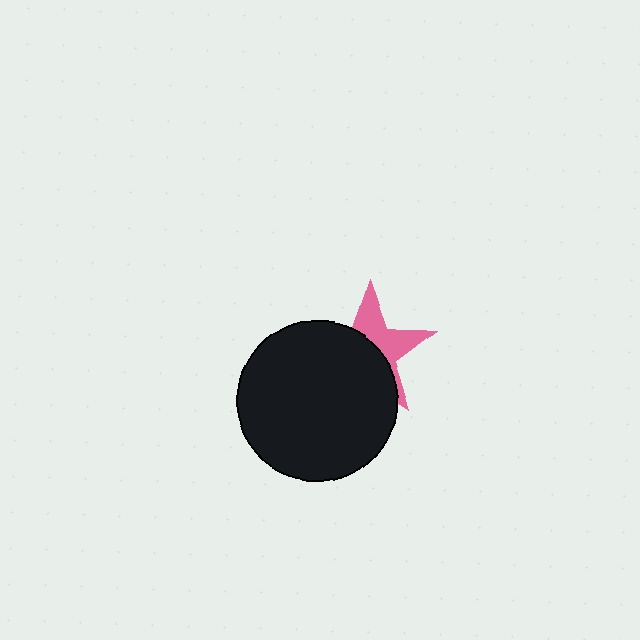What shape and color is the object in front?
The object in front is a black circle.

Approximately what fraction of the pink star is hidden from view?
Roughly 59% of the pink star is hidden behind the black circle.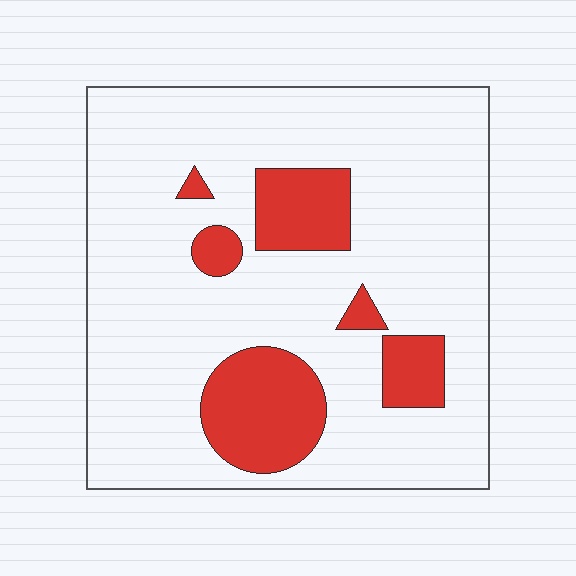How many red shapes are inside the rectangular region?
6.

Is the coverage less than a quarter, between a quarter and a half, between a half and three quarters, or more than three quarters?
Less than a quarter.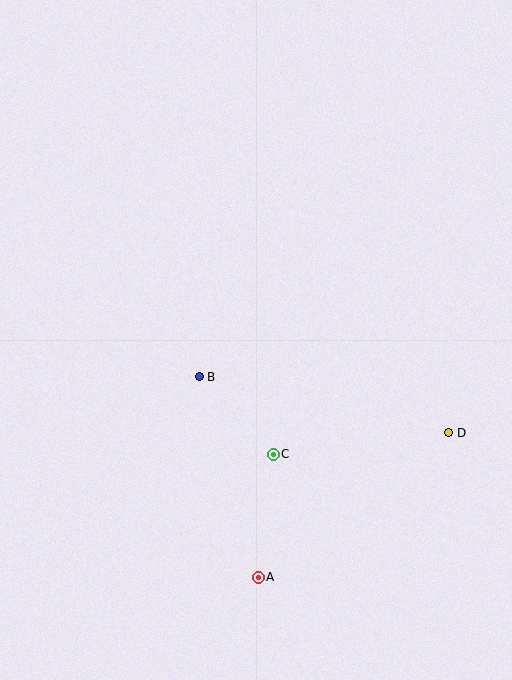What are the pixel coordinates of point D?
Point D is at (449, 433).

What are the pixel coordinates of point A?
Point A is at (258, 577).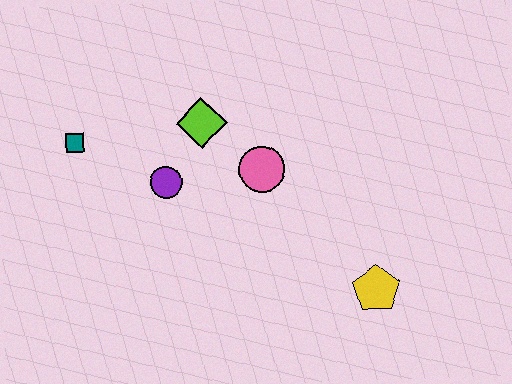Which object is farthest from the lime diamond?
The yellow pentagon is farthest from the lime diamond.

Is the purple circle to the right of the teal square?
Yes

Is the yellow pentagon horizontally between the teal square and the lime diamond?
No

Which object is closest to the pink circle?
The lime diamond is closest to the pink circle.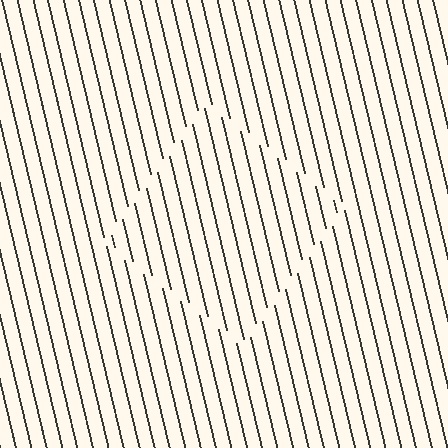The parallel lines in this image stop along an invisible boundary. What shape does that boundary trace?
An illusory square. The interior of the shape contains the same grating, shifted by half a period — the contour is defined by the phase discontinuity where line-ends from the inner and outer gratings abut.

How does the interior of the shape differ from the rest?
The interior of the shape contains the same grating, shifted by half a period — the contour is defined by the phase discontinuity where line-ends from the inner and outer gratings abut.